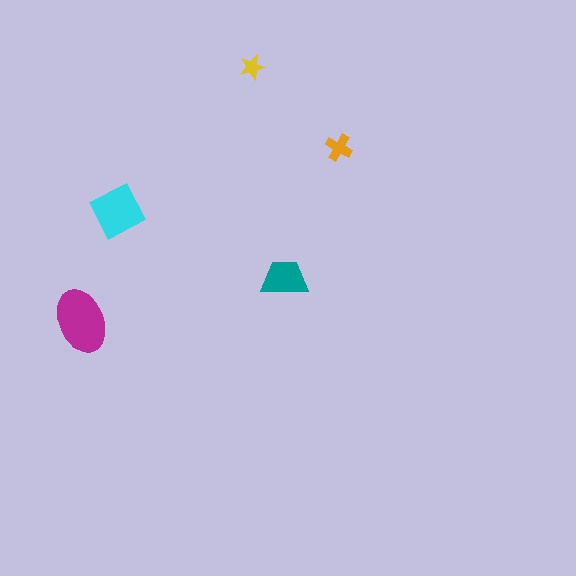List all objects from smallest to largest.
The yellow star, the orange cross, the teal trapezoid, the cyan diamond, the magenta ellipse.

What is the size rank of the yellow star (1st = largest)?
5th.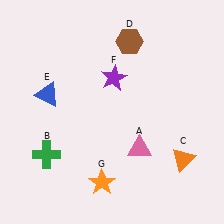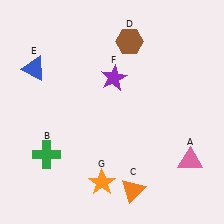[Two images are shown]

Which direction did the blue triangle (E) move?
The blue triangle (E) moved up.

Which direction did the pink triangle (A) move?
The pink triangle (A) moved right.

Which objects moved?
The objects that moved are: the pink triangle (A), the orange triangle (C), the blue triangle (E).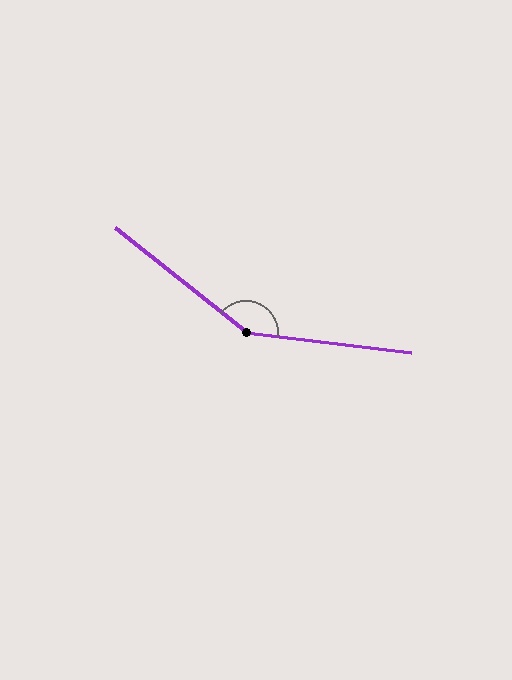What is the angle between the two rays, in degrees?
Approximately 148 degrees.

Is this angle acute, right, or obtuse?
It is obtuse.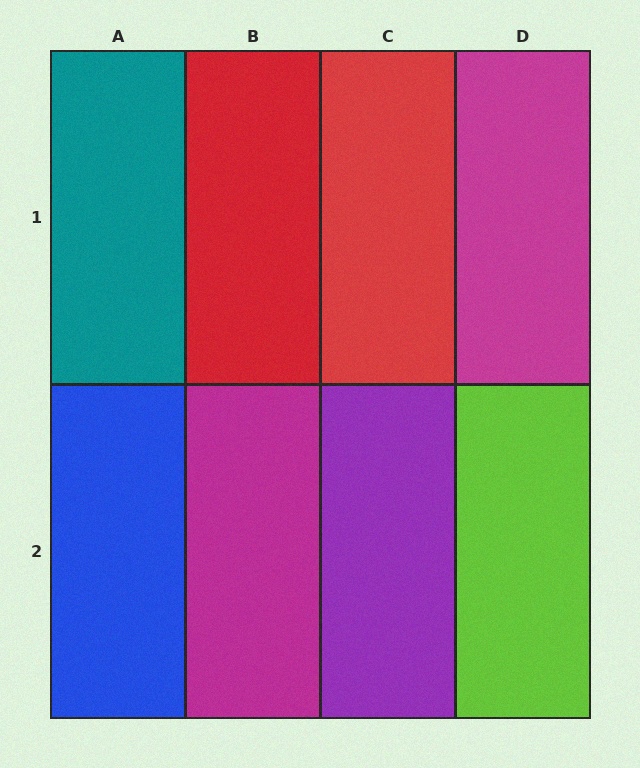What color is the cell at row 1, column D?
Magenta.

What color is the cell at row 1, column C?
Red.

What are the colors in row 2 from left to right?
Blue, magenta, purple, lime.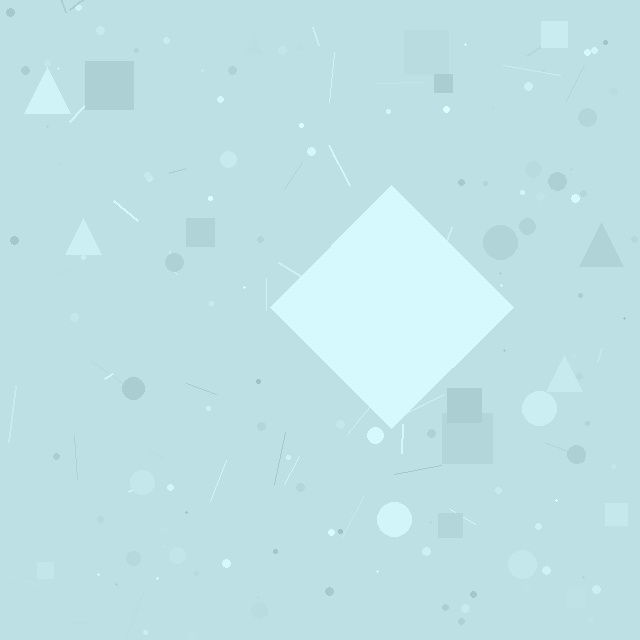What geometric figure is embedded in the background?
A diamond is embedded in the background.